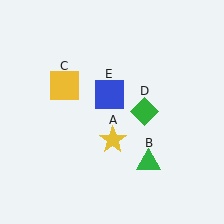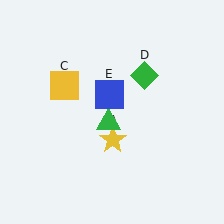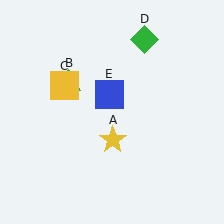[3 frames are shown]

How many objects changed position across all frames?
2 objects changed position: green triangle (object B), green diamond (object D).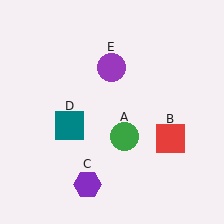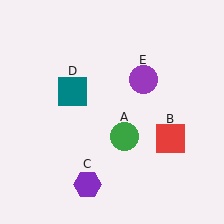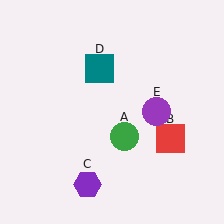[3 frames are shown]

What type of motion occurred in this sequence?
The teal square (object D), purple circle (object E) rotated clockwise around the center of the scene.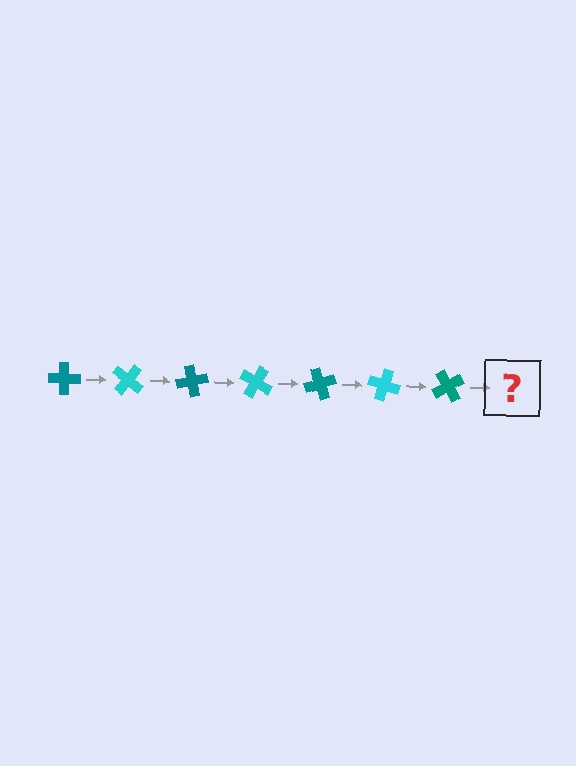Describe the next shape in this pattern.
It should be a cyan cross, rotated 280 degrees from the start.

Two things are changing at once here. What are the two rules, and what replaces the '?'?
The two rules are that it rotates 40 degrees each step and the color cycles through teal and cyan. The '?' should be a cyan cross, rotated 280 degrees from the start.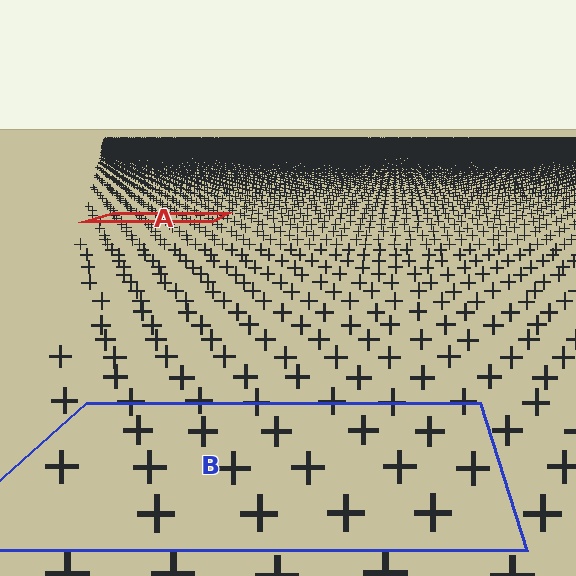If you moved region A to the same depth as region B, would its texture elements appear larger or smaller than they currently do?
They would appear larger. At a closer depth, the same texture elements are projected at a bigger on-screen size.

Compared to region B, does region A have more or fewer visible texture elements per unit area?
Region A has more texture elements per unit area — they are packed more densely because it is farther away.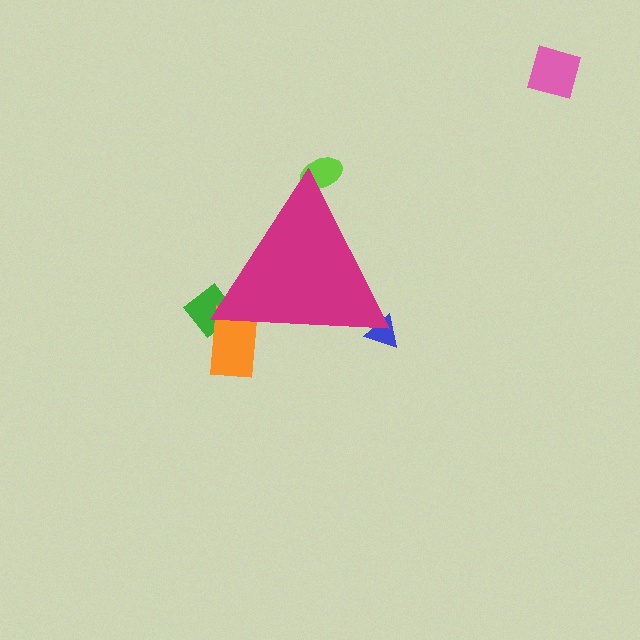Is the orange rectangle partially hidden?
Yes, the orange rectangle is partially hidden behind the magenta triangle.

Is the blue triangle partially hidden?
Yes, the blue triangle is partially hidden behind the magenta triangle.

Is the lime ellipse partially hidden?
Yes, the lime ellipse is partially hidden behind the magenta triangle.